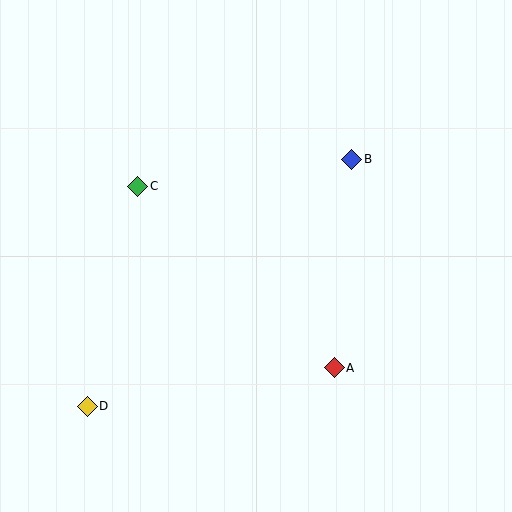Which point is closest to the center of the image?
Point B at (352, 159) is closest to the center.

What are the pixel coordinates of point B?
Point B is at (352, 159).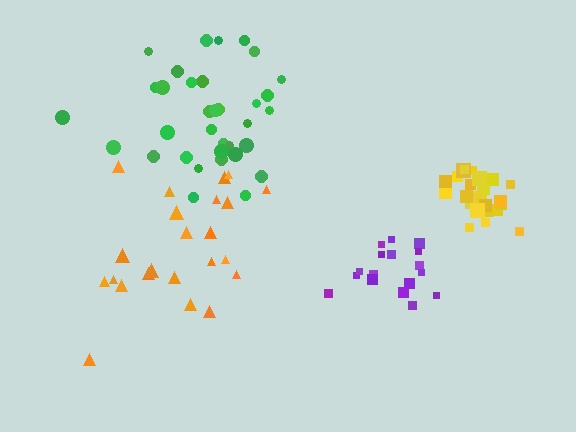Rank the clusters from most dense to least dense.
yellow, purple, green, orange.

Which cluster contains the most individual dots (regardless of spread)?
Green (34).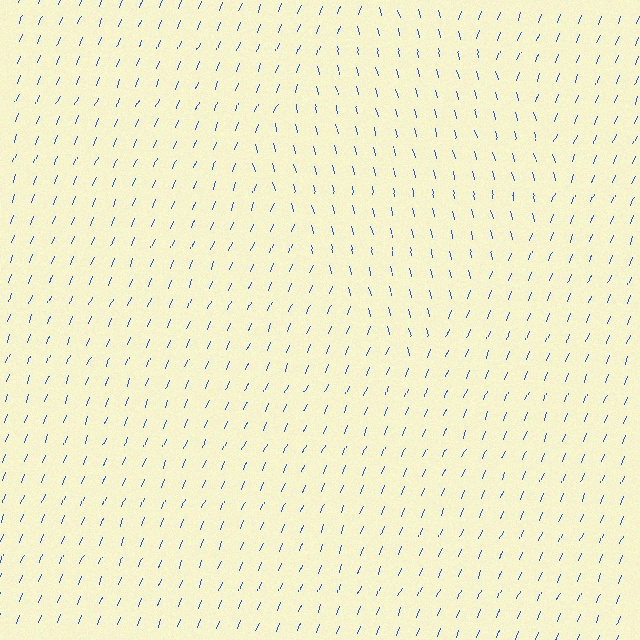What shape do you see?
I see a diamond.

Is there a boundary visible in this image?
Yes, there is a texture boundary formed by a change in line orientation.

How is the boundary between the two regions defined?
The boundary is defined purely by a change in line orientation (approximately 36 degrees difference). All lines are the same color and thickness.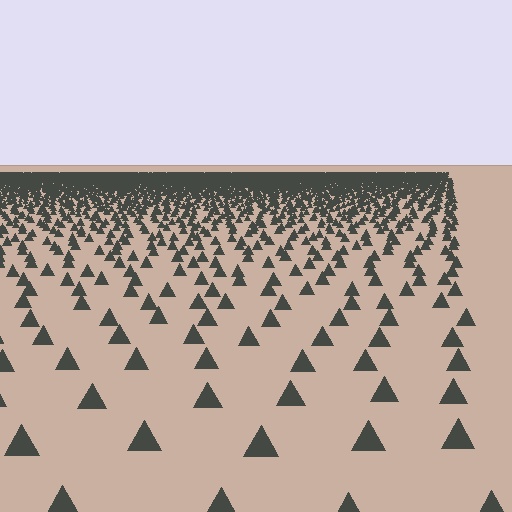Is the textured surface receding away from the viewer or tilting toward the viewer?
The surface is receding away from the viewer. Texture elements get smaller and denser toward the top.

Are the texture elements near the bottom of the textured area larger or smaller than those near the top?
Larger. Near the bottom, elements are closer to the viewer and appear at a bigger on-screen size.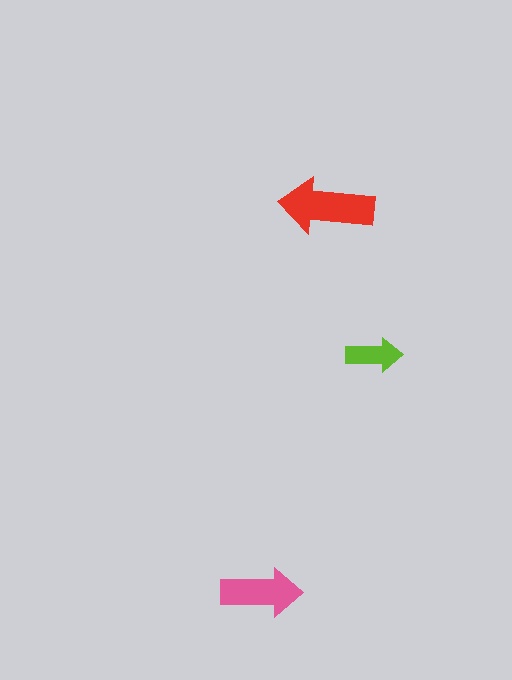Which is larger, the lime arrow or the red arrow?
The red one.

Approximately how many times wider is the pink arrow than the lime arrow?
About 1.5 times wider.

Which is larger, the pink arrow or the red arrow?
The red one.